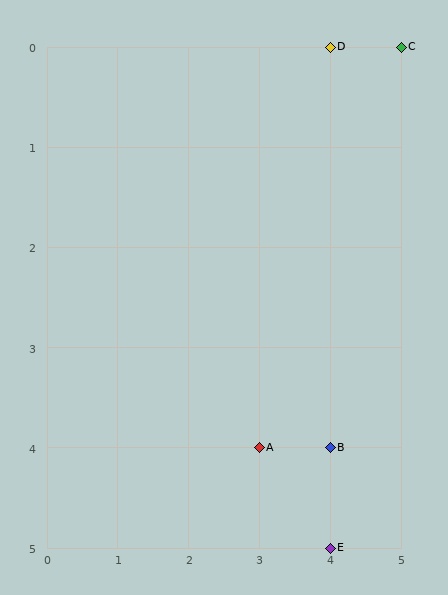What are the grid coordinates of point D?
Point D is at grid coordinates (4, 0).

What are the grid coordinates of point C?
Point C is at grid coordinates (5, 0).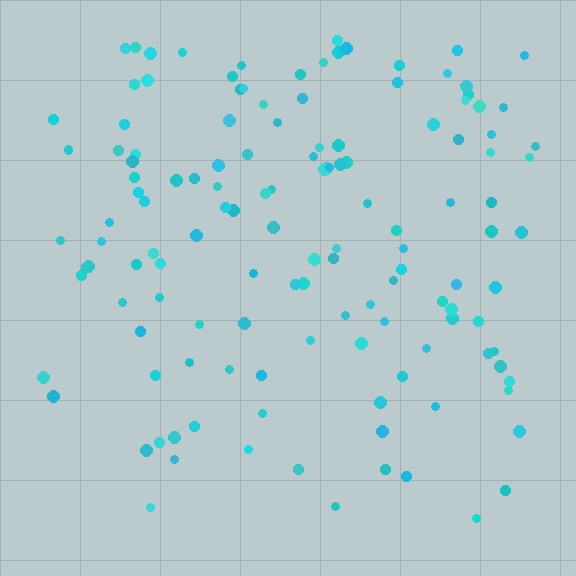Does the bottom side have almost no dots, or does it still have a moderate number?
Still a moderate number, just noticeably fewer than the top.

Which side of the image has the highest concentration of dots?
The top.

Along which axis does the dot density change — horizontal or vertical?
Vertical.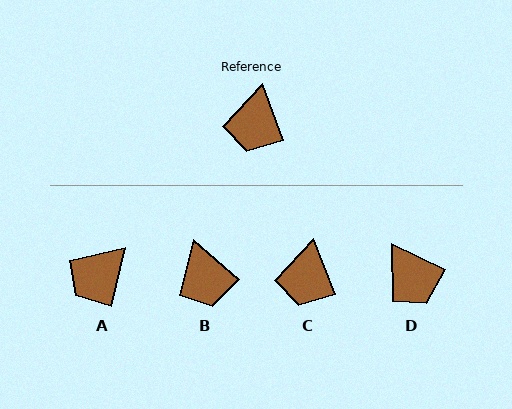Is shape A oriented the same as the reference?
No, it is off by about 34 degrees.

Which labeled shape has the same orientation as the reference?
C.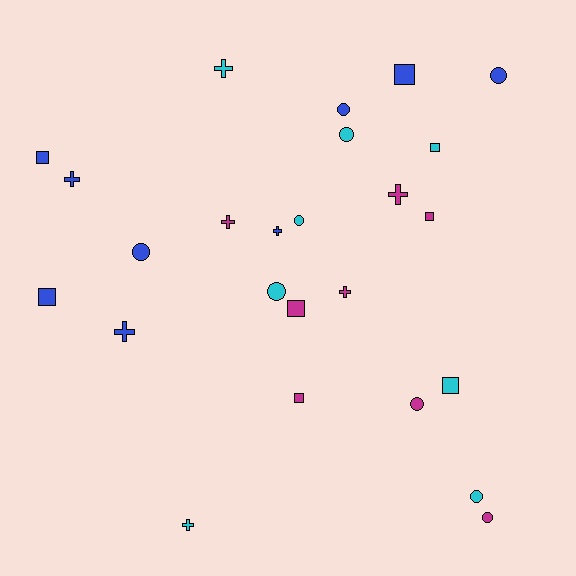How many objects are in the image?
There are 25 objects.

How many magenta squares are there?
There are 3 magenta squares.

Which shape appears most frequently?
Circle, with 9 objects.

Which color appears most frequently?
Blue, with 9 objects.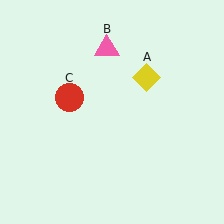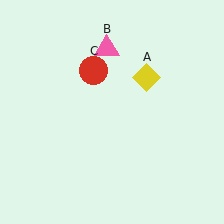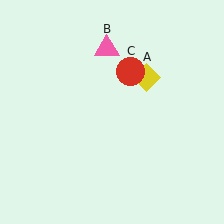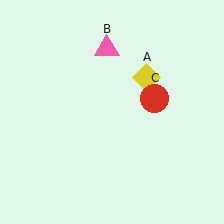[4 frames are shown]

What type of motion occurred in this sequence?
The red circle (object C) rotated clockwise around the center of the scene.